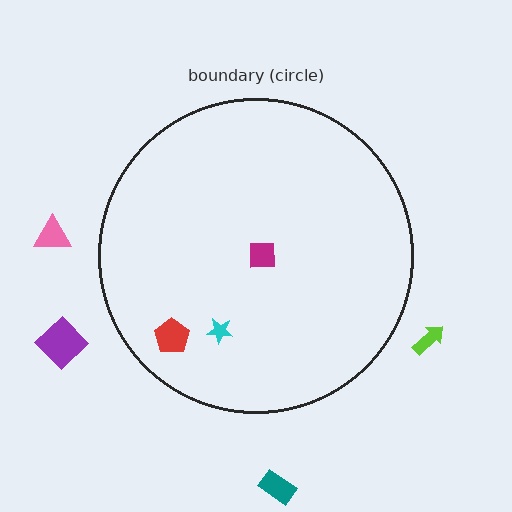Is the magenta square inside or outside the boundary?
Inside.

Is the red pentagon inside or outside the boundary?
Inside.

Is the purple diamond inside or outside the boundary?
Outside.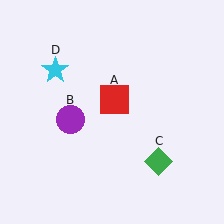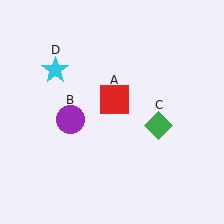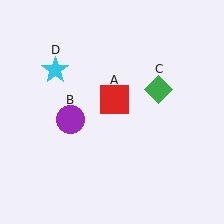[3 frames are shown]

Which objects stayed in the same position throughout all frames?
Red square (object A) and purple circle (object B) and cyan star (object D) remained stationary.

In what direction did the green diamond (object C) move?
The green diamond (object C) moved up.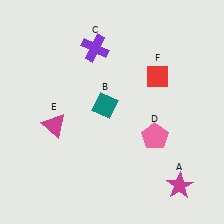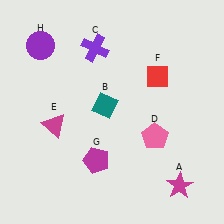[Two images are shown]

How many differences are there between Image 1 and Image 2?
There are 2 differences between the two images.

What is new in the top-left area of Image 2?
A purple circle (H) was added in the top-left area of Image 2.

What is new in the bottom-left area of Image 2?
A magenta pentagon (G) was added in the bottom-left area of Image 2.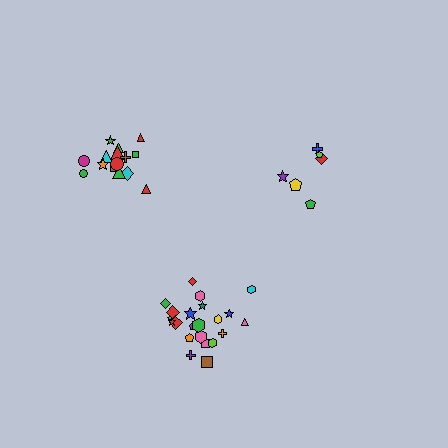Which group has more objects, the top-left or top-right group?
The top-left group.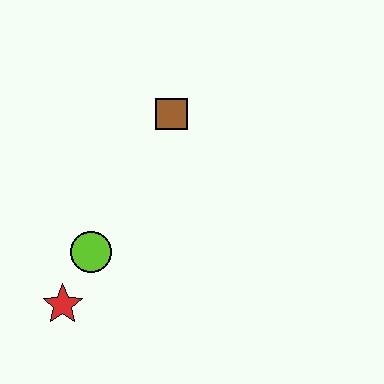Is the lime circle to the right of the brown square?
No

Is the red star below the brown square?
Yes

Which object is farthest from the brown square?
The red star is farthest from the brown square.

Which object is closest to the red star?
The lime circle is closest to the red star.